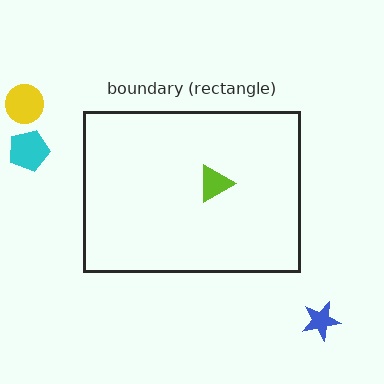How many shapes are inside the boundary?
1 inside, 3 outside.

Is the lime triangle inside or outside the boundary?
Inside.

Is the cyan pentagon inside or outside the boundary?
Outside.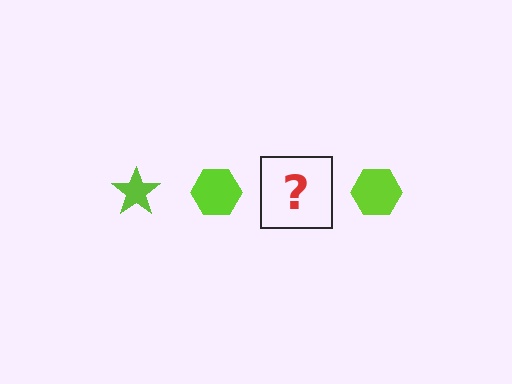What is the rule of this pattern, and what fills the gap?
The rule is that the pattern cycles through star, hexagon shapes in lime. The gap should be filled with a lime star.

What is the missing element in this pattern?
The missing element is a lime star.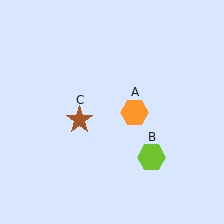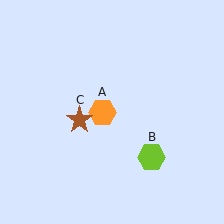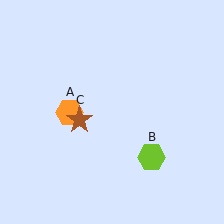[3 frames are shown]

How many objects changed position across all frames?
1 object changed position: orange hexagon (object A).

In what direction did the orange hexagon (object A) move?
The orange hexagon (object A) moved left.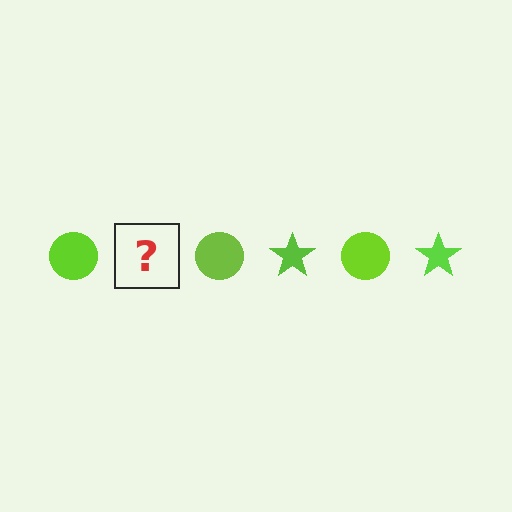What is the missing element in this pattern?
The missing element is a lime star.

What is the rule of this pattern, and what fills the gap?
The rule is that the pattern cycles through circle, star shapes in lime. The gap should be filled with a lime star.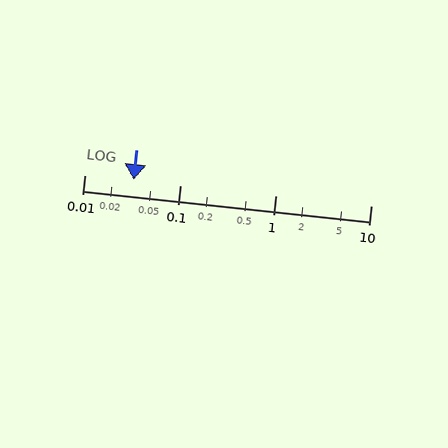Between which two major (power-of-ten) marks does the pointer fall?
The pointer is between 0.01 and 0.1.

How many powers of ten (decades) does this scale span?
The scale spans 3 decades, from 0.01 to 10.